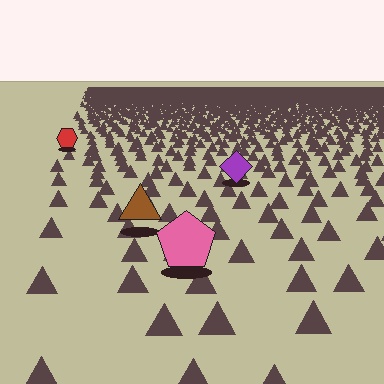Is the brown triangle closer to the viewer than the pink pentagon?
No. The pink pentagon is closer — you can tell from the texture gradient: the ground texture is coarser near it.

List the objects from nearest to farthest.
From nearest to farthest: the pink pentagon, the brown triangle, the purple diamond, the red hexagon.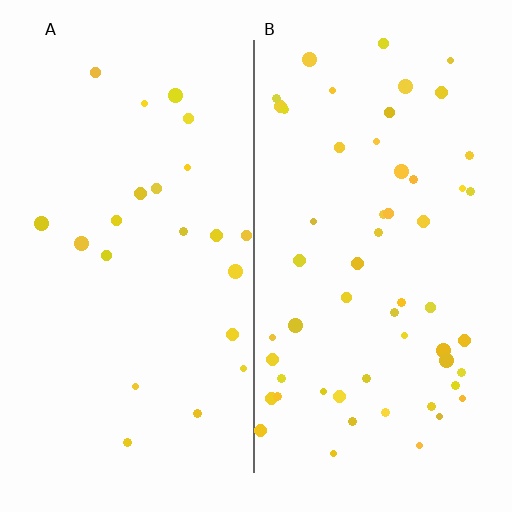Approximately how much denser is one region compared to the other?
Approximately 2.5× — region B over region A.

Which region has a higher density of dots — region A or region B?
B (the right).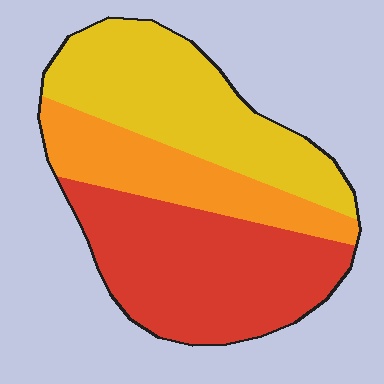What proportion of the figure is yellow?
Yellow takes up about three eighths (3/8) of the figure.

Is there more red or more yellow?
Red.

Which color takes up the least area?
Orange, at roughly 25%.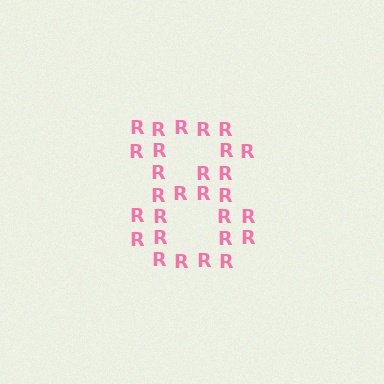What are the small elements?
The small elements are letter R's.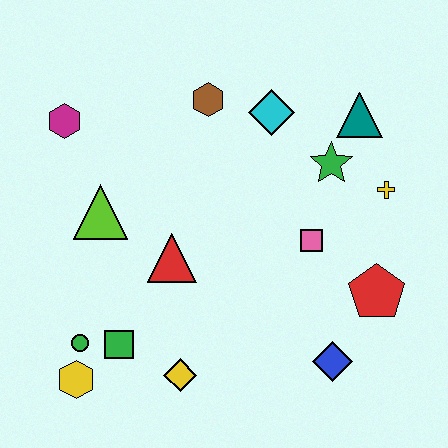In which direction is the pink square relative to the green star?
The pink square is below the green star.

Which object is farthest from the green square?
The teal triangle is farthest from the green square.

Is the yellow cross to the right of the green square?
Yes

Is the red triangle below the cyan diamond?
Yes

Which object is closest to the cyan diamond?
The brown hexagon is closest to the cyan diamond.